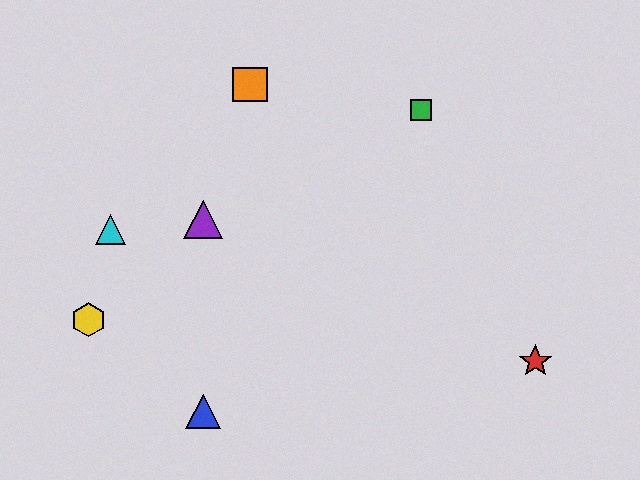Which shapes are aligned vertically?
The blue triangle, the purple triangle are aligned vertically.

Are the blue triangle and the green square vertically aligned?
No, the blue triangle is at x≈203 and the green square is at x≈421.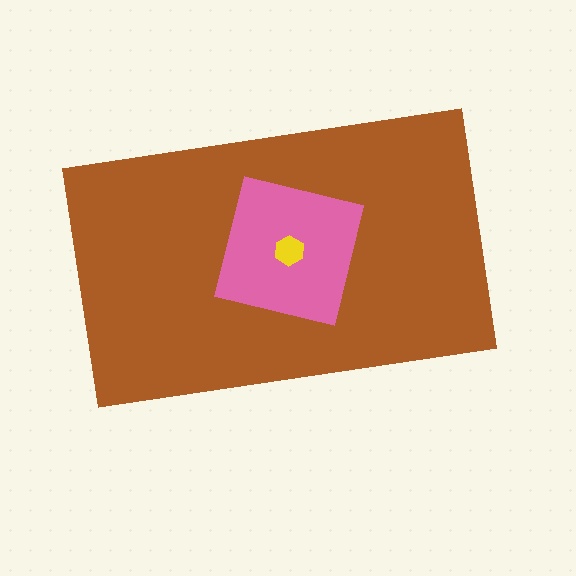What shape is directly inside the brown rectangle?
The pink square.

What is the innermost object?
The yellow hexagon.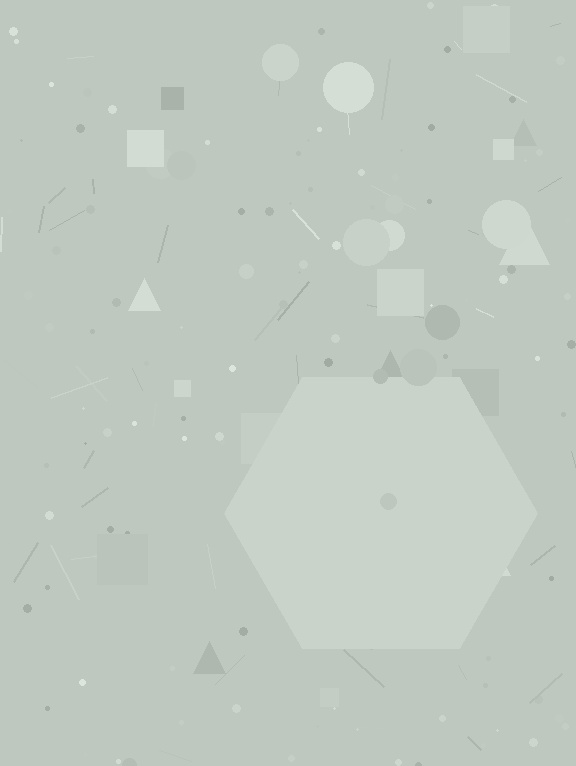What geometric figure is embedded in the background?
A hexagon is embedded in the background.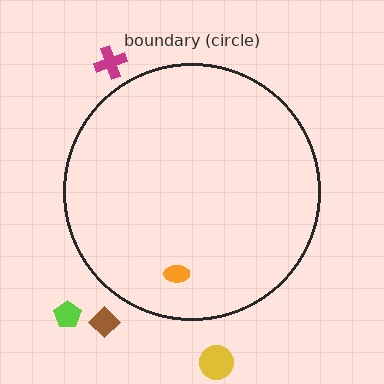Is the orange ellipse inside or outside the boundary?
Inside.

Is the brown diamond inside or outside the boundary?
Outside.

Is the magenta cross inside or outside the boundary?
Outside.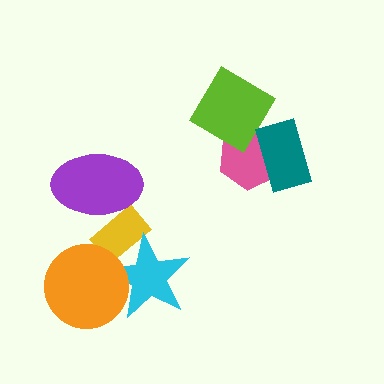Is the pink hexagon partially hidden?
Yes, it is partially covered by another shape.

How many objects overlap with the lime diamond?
2 objects overlap with the lime diamond.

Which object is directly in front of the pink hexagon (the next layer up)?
The lime diamond is directly in front of the pink hexagon.